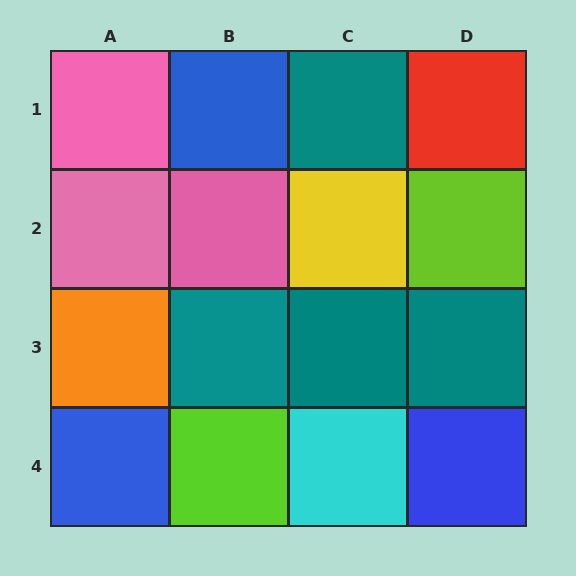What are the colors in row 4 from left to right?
Blue, lime, cyan, blue.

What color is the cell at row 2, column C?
Yellow.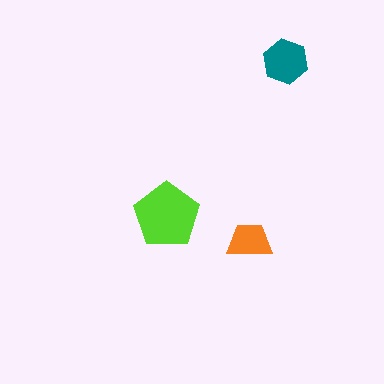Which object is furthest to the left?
The lime pentagon is leftmost.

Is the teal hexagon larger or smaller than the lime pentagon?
Smaller.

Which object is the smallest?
The orange trapezoid.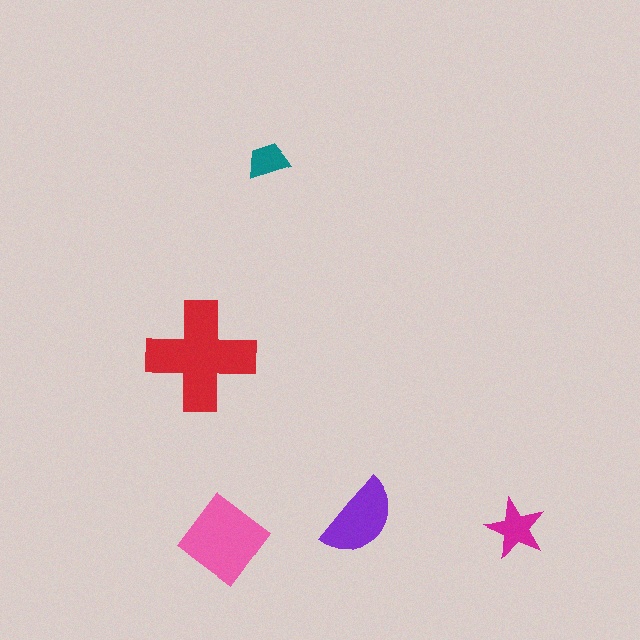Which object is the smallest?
The teal trapezoid.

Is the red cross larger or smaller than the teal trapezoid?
Larger.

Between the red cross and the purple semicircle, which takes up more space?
The red cross.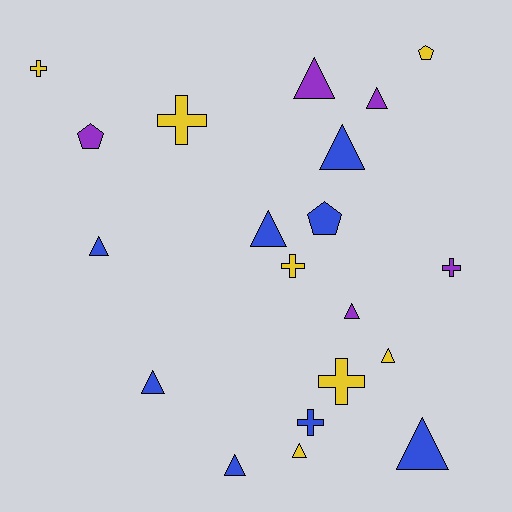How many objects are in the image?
There are 20 objects.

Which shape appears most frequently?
Triangle, with 11 objects.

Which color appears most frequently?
Blue, with 8 objects.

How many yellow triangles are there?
There are 2 yellow triangles.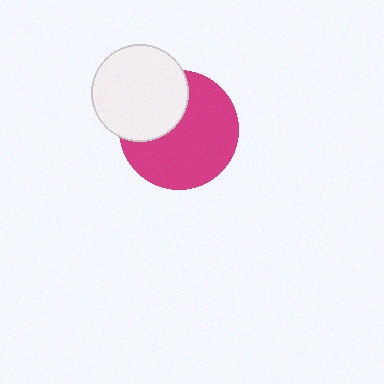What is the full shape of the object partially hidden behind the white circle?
The partially hidden object is a magenta circle.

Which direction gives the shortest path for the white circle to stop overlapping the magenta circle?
Moving toward the upper-left gives the shortest separation.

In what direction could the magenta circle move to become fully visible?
The magenta circle could move toward the lower-right. That would shift it out from behind the white circle entirely.